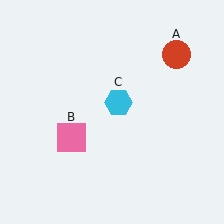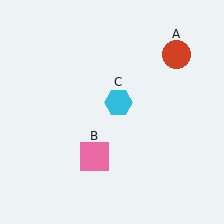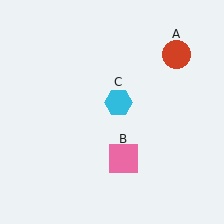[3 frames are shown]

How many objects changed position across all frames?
1 object changed position: pink square (object B).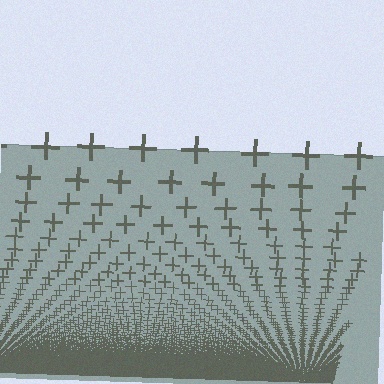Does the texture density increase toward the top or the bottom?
Density increases toward the bottom.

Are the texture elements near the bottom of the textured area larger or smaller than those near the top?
Smaller. The gradient is inverted — elements near the bottom are smaller and denser.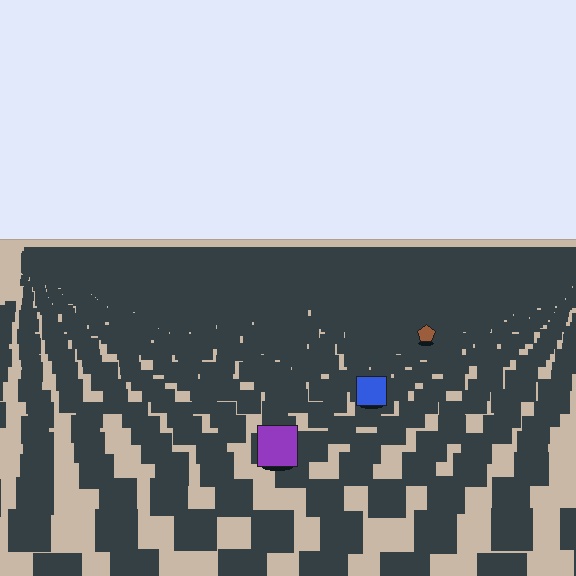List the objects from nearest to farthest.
From nearest to farthest: the purple square, the blue square, the brown pentagon.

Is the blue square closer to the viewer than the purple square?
No. The purple square is closer — you can tell from the texture gradient: the ground texture is coarser near it.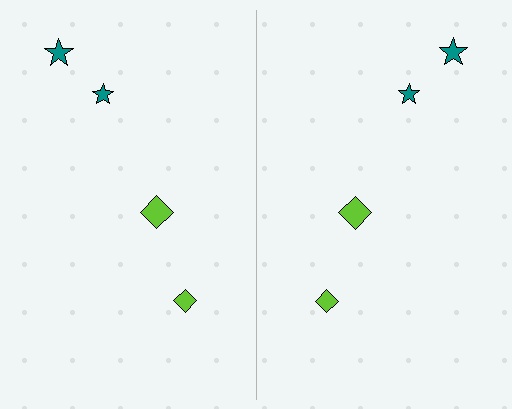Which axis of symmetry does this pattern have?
The pattern has a vertical axis of symmetry running through the center of the image.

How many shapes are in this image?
There are 8 shapes in this image.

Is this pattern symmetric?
Yes, this pattern has bilateral (reflection) symmetry.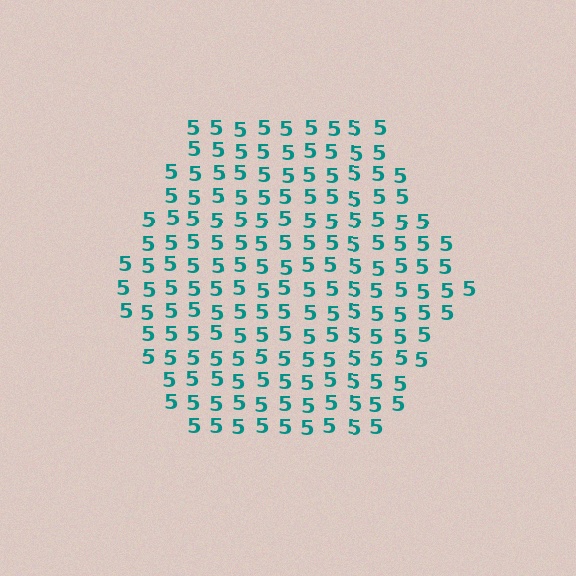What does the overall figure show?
The overall figure shows a hexagon.